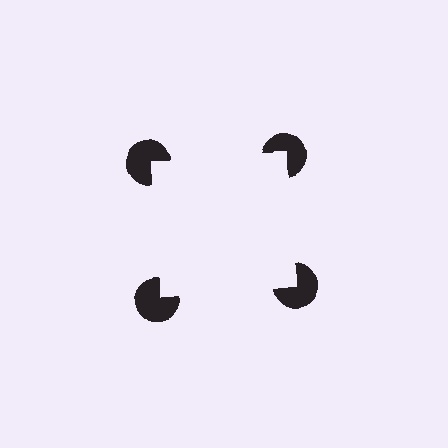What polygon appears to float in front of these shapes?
An illusory square — its edges are inferred from the aligned wedge cuts in the pac-man discs, not physically drawn.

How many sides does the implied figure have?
4 sides.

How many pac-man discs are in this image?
There are 4 — one at each vertex of the illusory square.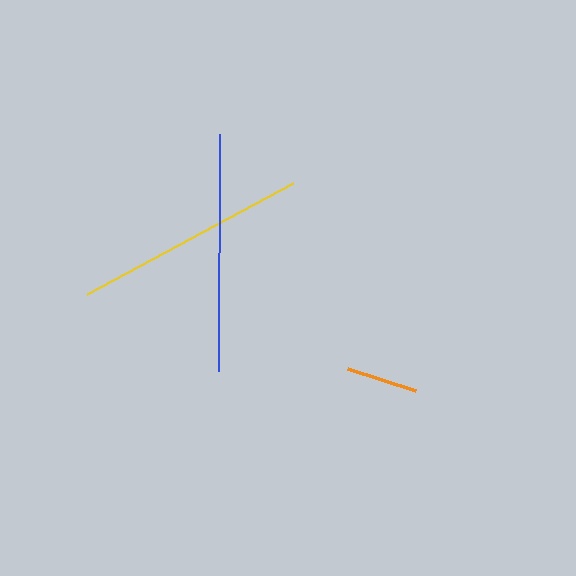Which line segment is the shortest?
The orange line is the shortest at approximately 71 pixels.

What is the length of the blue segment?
The blue segment is approximately 237 pixels long.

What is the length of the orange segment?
The orange segment is approximately 71 pixels long.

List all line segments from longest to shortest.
From longest to shortest: blue, yellow, orange.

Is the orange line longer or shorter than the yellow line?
The yellow line is longer than the orange line.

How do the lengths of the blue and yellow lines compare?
The blue and yellow lines are approximately the same length.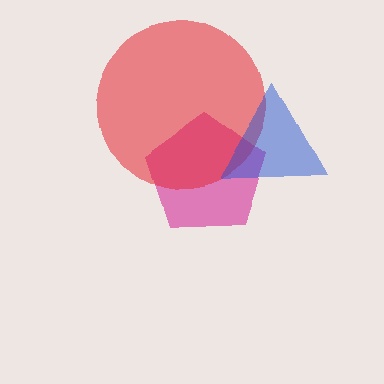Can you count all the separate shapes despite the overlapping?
Yes, there are 3 separate shapes.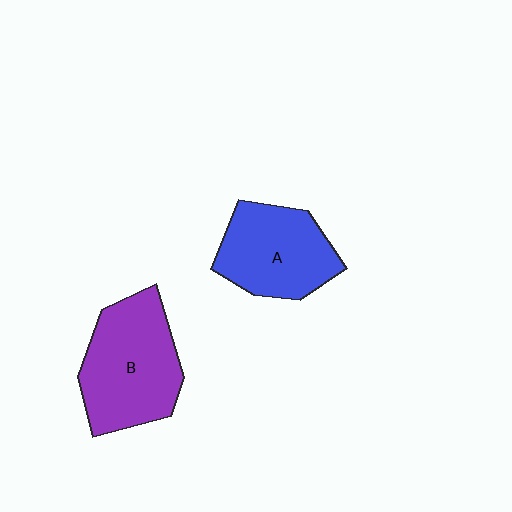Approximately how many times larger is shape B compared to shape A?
Approximately 1.2 times.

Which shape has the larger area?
Shape B (purple).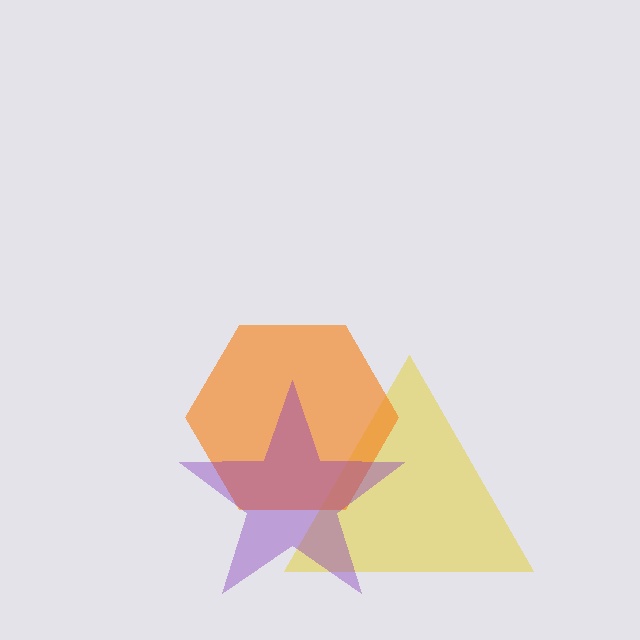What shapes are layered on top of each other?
The layered shapes are: a yellow triangle, an orange hexagon, a purple star.